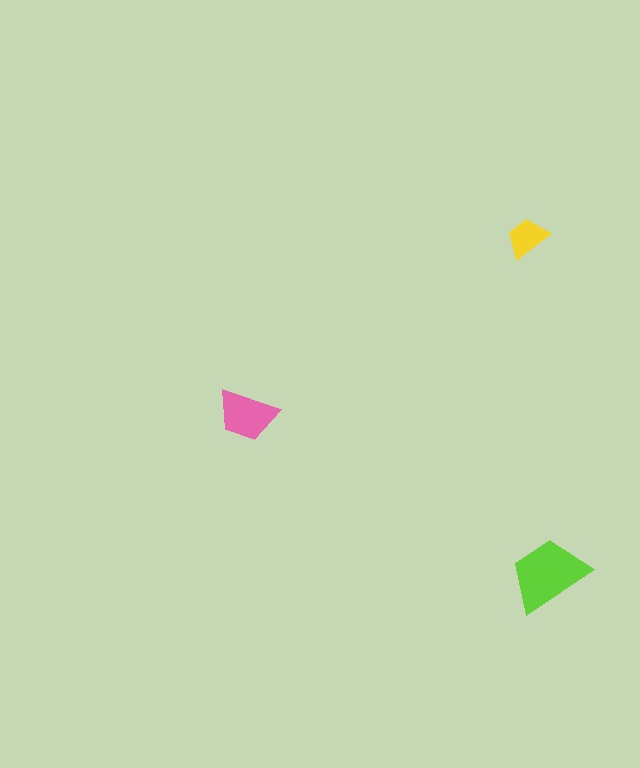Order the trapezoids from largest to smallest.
the lime one, the pink one, the yellow one.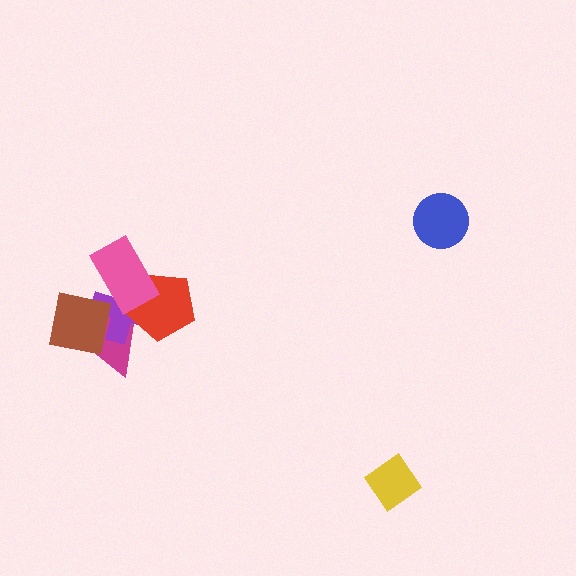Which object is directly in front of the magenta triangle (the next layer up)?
The purple cross is directly in front of the magenta triangle.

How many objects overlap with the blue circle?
0 objects overlap with the blue circle.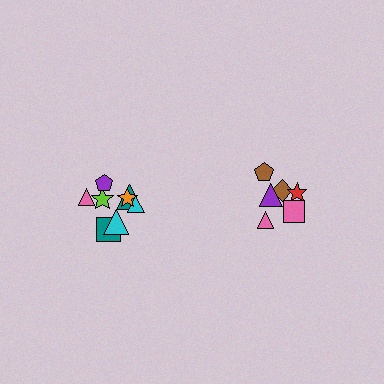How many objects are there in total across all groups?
There are 14 objects.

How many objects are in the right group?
There are 6 objects.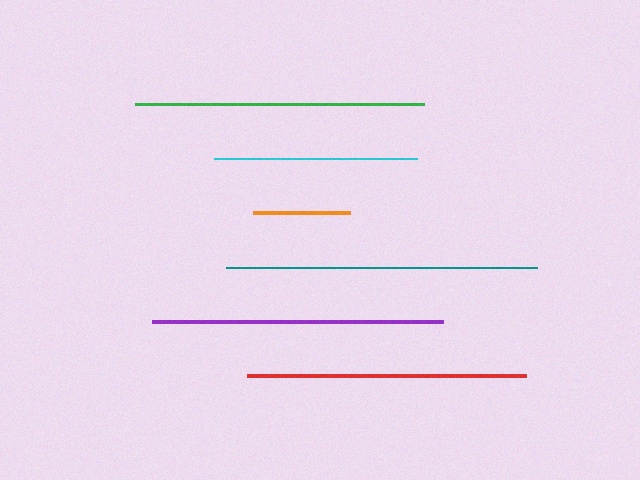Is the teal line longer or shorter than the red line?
The teal line is longer than the red line.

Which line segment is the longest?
The teal line is the longest at approximately 312 pixels.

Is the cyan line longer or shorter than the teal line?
The teal line is longer than the cyan line.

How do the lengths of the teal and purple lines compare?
The teal and purple lines are approximately the same length.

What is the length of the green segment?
The green segment is approximately 289 pixels long.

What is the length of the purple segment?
The purple segment is approximately 291 pixels long.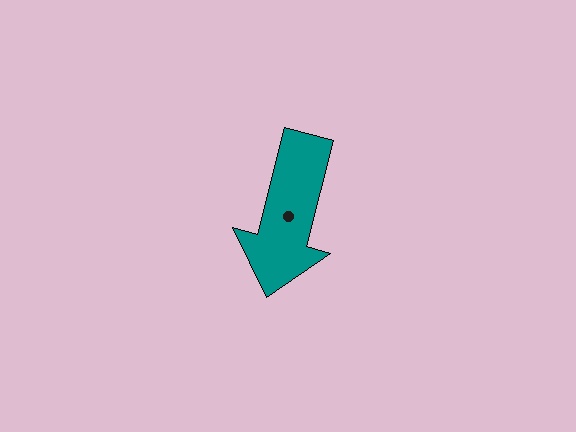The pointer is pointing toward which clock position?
Roughly 6 o'clock.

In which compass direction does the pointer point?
South.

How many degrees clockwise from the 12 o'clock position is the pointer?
Approximately 195 degrees.